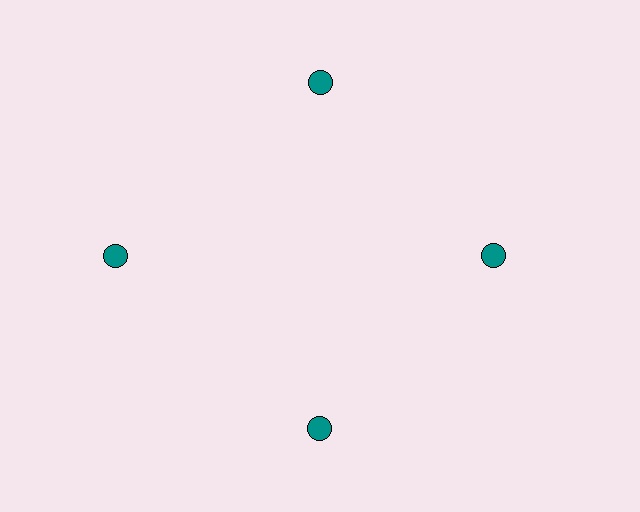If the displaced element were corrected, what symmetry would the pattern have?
It would have 4-fold rotational symmetry — the pattern would map onto itself every 90 degrees.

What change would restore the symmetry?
The symmetry would be restored by moving it inward, back onto the ring so that all 4 circles sit at equal angles and equal distance from the center.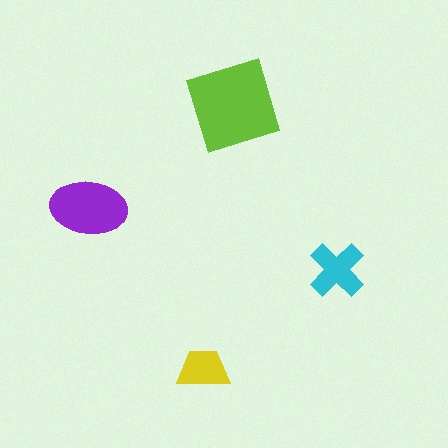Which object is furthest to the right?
The cyan cross is rightmost.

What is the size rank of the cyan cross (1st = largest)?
3rd.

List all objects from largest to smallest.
The lime square, the purple ellipse, the cyan cross, the yellow trapezoid.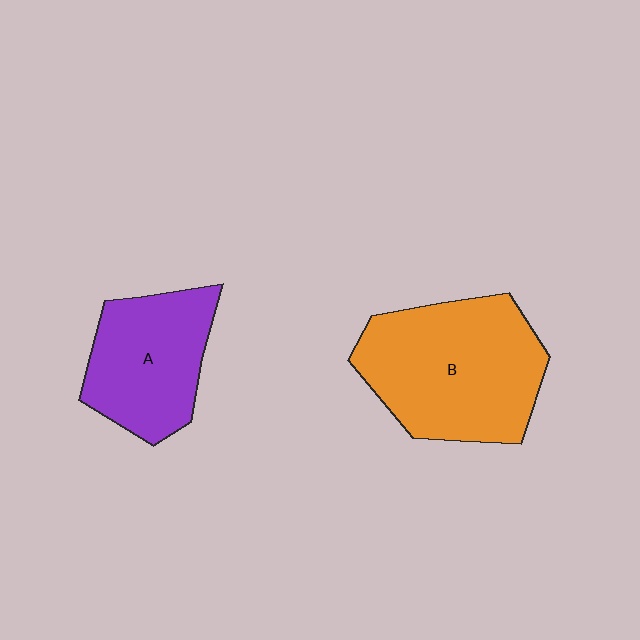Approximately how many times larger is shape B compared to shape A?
Approximately 1.5 times.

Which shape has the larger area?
Shape B (orange).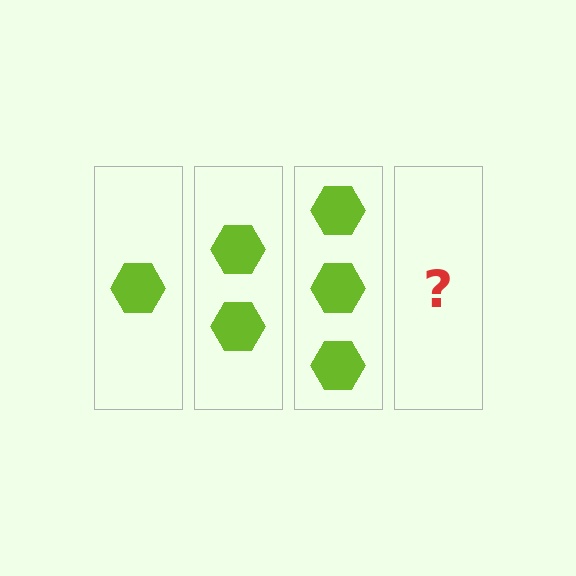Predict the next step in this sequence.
The next step is 4 hexagons.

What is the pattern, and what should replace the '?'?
The pattern is that each step adds one more hexagon. The '?' should be 4 hexagons.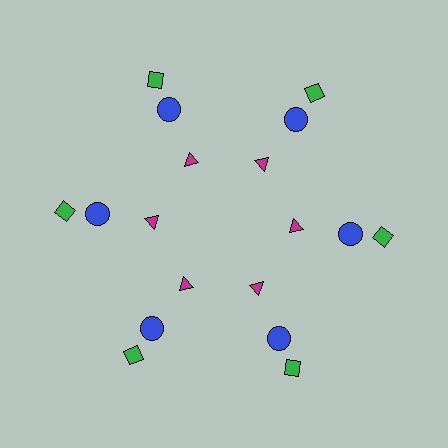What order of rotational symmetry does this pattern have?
This pattern has 6-fold rotational symmetry.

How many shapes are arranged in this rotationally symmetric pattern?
There are 18 shapes, arranged in 6 groups of 3.